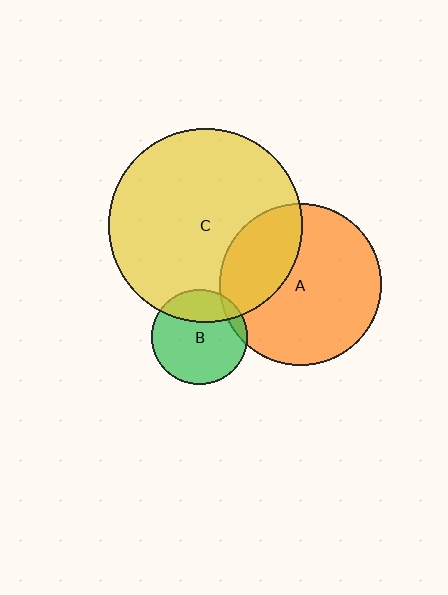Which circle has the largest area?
Circle C (yellow).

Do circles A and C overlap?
Yes.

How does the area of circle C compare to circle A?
Approximately 1.4 times.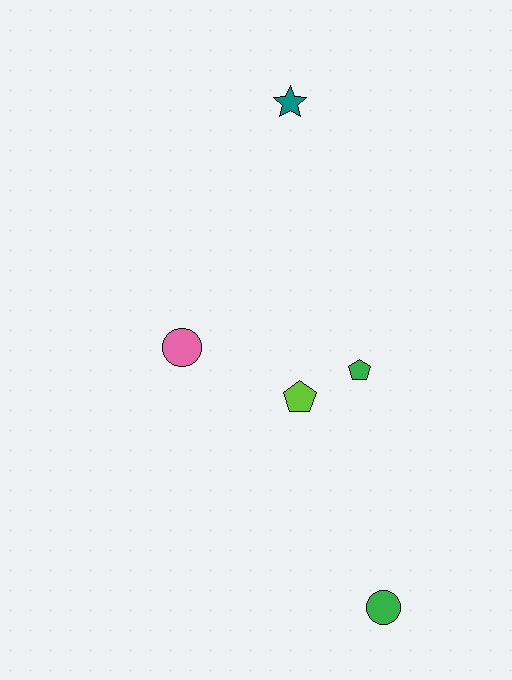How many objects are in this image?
There are 5 objects.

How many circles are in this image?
There are 2 circles.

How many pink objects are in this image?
There is 1 pink object.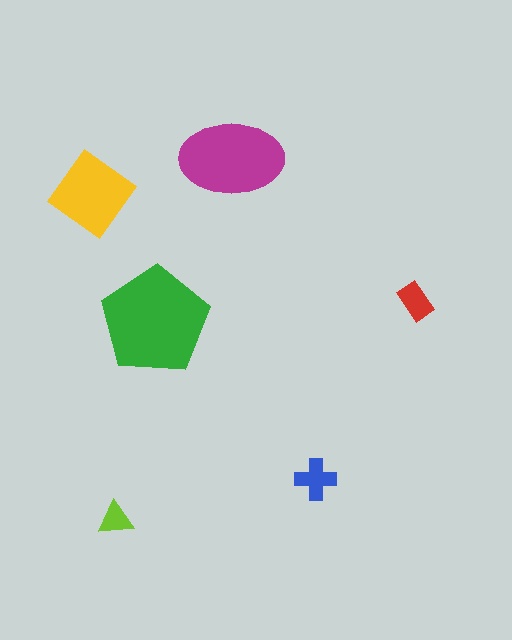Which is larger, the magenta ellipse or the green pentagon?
The green pentagon.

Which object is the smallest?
The lime triangle.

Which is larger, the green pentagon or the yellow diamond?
The green pentagon.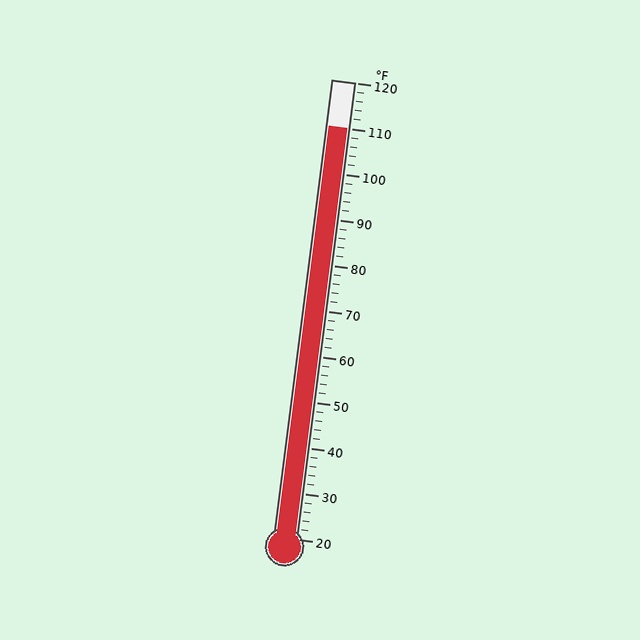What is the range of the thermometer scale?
The thermometer scale ranges from 20°F to 120°F.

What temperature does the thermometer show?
The thermometer shows approximately 110°F.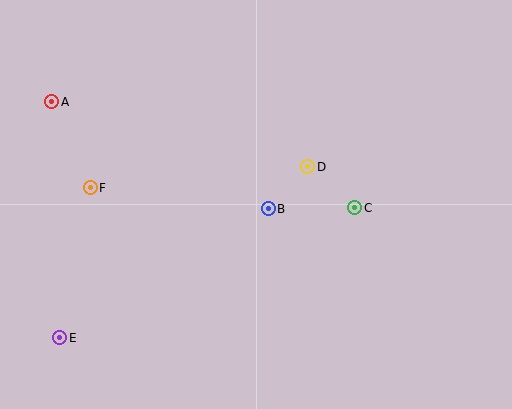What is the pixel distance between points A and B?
The distance between A and B is 242 pixels.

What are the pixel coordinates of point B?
Point B is at (268, 209).